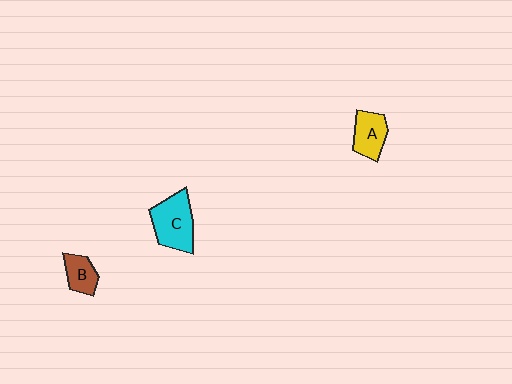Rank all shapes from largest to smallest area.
From largest to smallest: C (cyan), A (yellow), B (brown).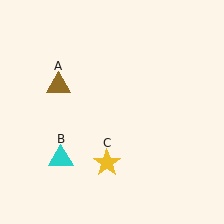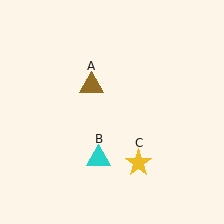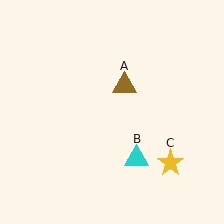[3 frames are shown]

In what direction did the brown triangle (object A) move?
The brown triangle (object A) moved right.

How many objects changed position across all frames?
3 objects changed position: brown triangle (object A), cyan triangle (object B), yellow star (object C).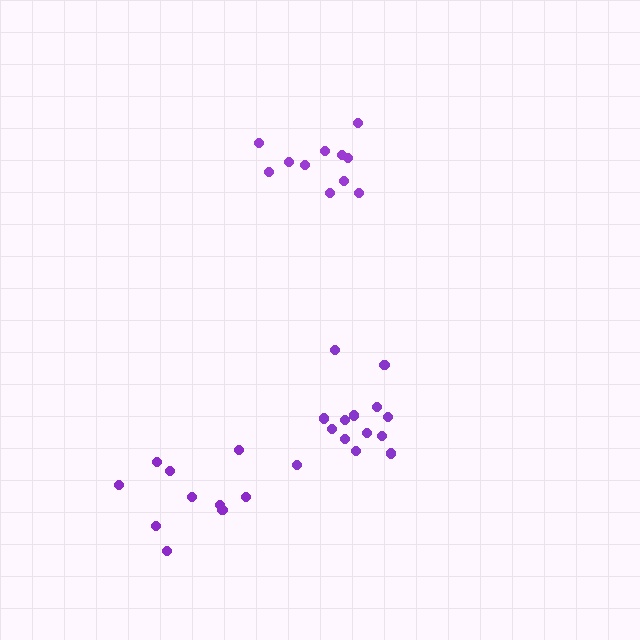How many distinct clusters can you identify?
There are 3 distinct clusters.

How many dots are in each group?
Group 1: 14 dots, Group 2: 11 dots, Group 3: 10 dots (35 total).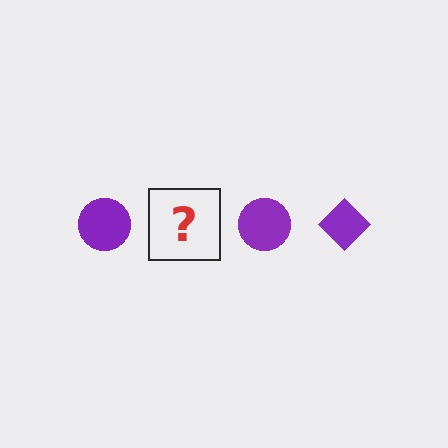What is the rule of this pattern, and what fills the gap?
The rule is that the pattern cycles through circle, diamond shapes in purple. The gap should be filled with a purple diamond.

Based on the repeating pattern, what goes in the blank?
The blank should be a purple diamond.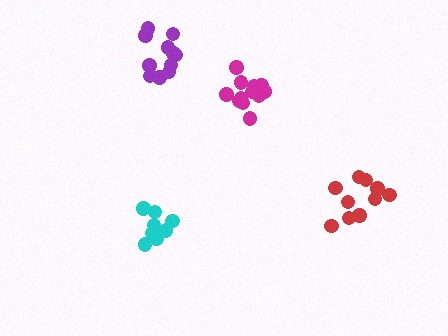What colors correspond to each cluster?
The clusters are colored: magenta, cyan, red, purple.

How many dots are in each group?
Group 1: 13 dots, Group 2: 9 dots, Group 3: 10 dots, Group 4: 11 dots (43 total).